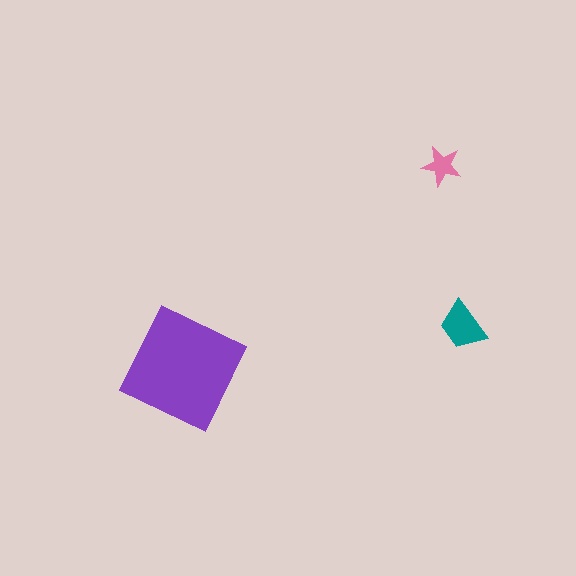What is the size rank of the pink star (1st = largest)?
3rd.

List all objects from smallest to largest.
The pink star, the teal trapezoid, the purple square.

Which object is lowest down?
The purple square is bottommost.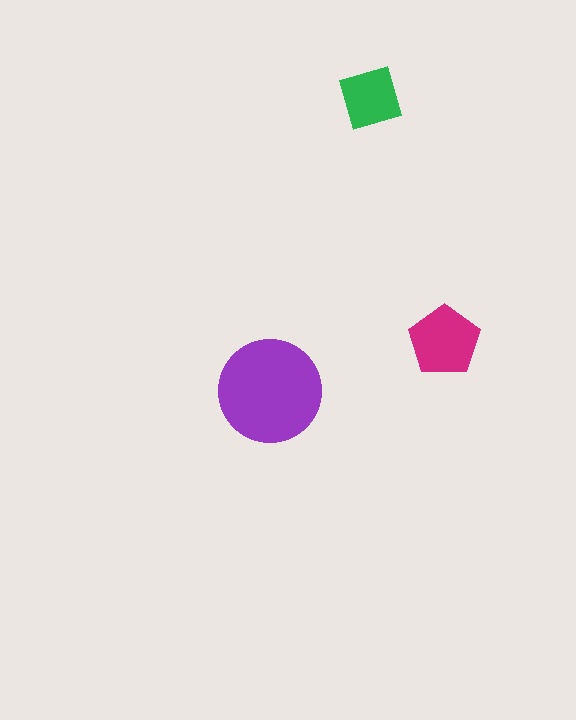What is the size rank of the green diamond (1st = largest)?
3rd.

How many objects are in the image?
There are 3 objects in the image.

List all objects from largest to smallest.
The purple circle, the magenta pentagon, the green diamond.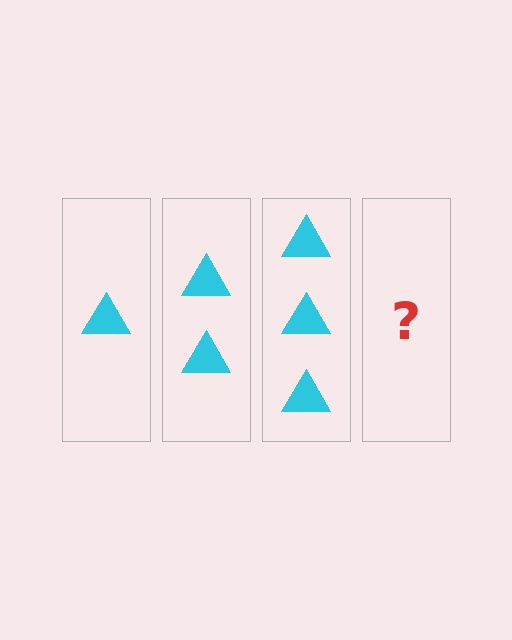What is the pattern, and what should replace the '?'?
The pattern is that each step adds one more triangle. The '?' should be 4 triangles.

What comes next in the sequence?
The next element should be 4 triangles.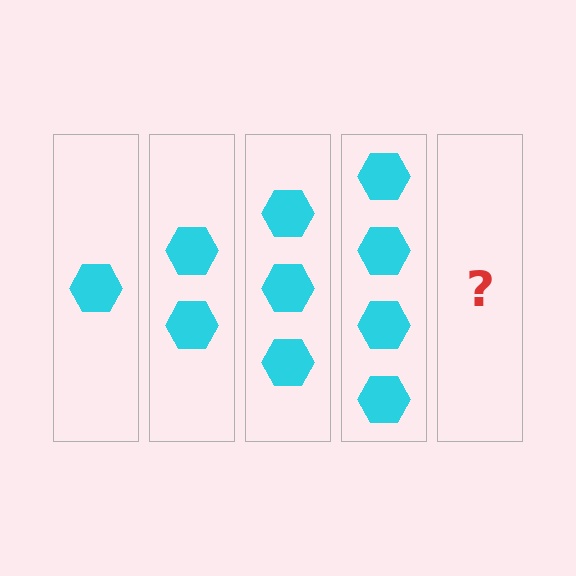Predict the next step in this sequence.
The next step is 5 hexagons.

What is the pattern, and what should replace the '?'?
The pattern is that each step adds one more hexagon. The '?' should be 5 hexagons.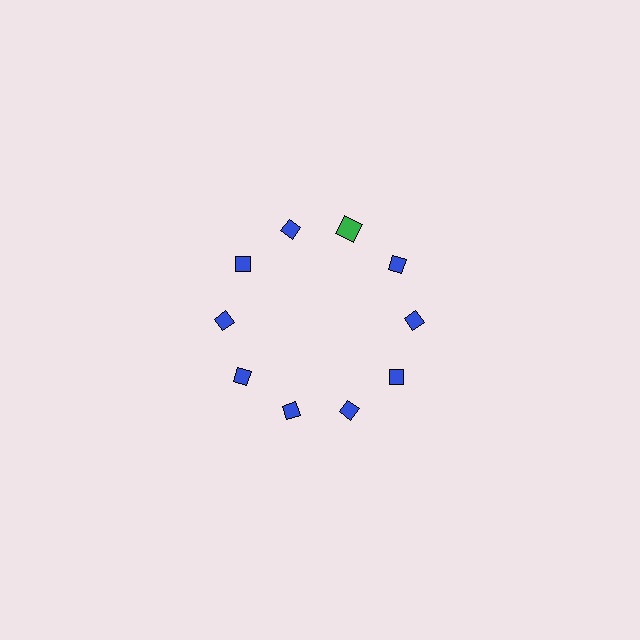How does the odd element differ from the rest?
It differs in both color (green instead of blue) and shape (square instead of diamond).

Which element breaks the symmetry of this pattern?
The green square at roughly the 1 o'clock position breaks the symmetry. All other shapes are blue diamonds.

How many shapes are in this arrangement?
There are 10 shapes arranged in a ring pattern.